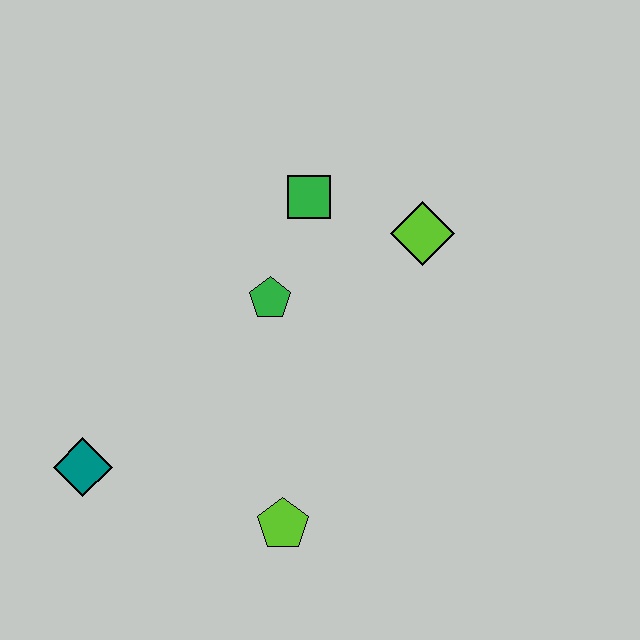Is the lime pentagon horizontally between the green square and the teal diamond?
Yes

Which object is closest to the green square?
The green pentagon is closest to the green square.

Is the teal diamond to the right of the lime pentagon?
No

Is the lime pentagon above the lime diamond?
No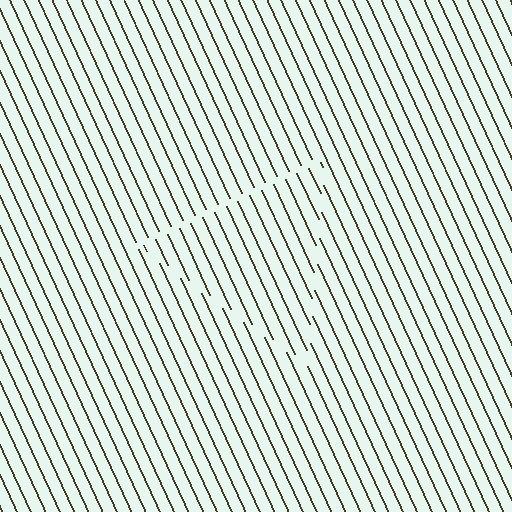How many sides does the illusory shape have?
3 sides — the line-ends trace a triangle.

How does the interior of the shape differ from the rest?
The interior of the shape contains the same grating, shifted by half a period — the contour is defined by the phase discontinuity where line-ends from the inner and outer gratings abut.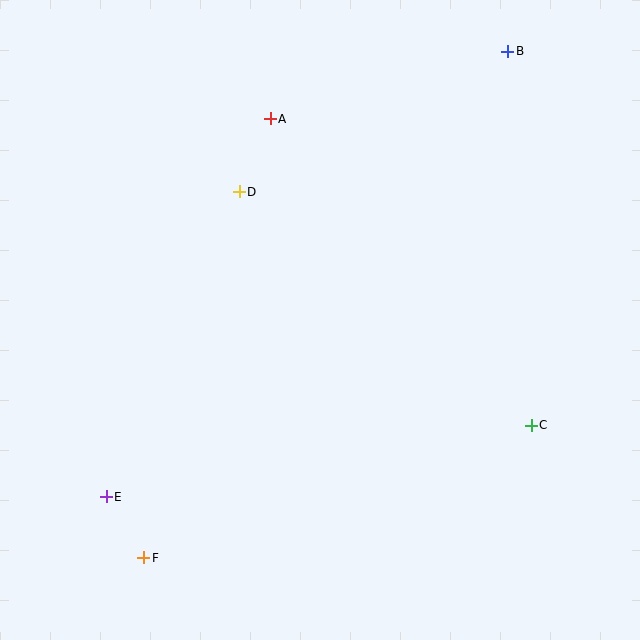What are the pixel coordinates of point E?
Point E is at (106, 497).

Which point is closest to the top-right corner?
Point B is closest to the top-right corner.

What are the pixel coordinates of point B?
Point B is at (508, 51).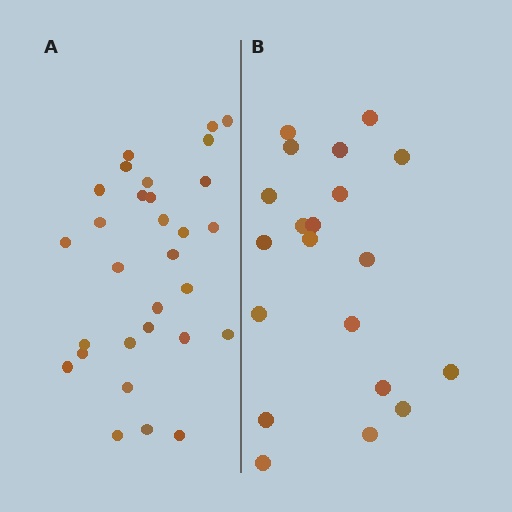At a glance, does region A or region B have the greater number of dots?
Region A (the left region) has more dots.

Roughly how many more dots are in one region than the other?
Region A has roughly 10 or so more dots than region B.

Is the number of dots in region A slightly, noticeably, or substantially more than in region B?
Region A has substantially more. The ratio is roughly 1.5 to 1.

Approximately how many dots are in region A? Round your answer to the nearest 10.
About 30 dots.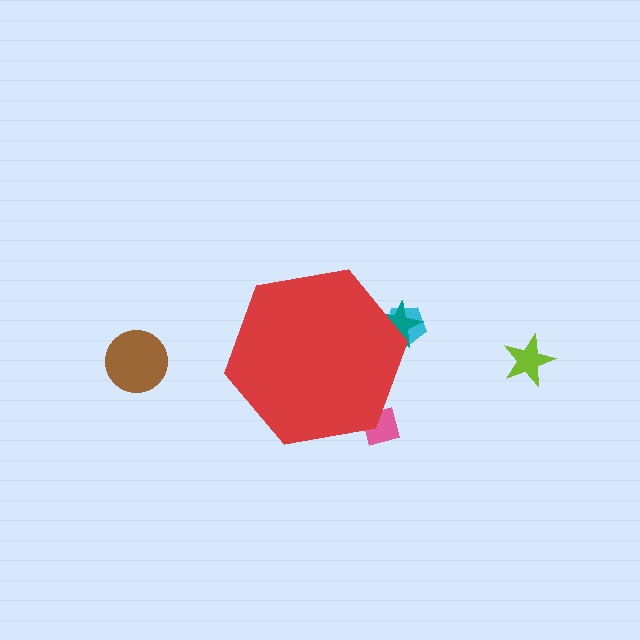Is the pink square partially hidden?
Yes, the pink square is partially hidden behind the red hexagon.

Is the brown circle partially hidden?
No, the brown circle is fully visible.